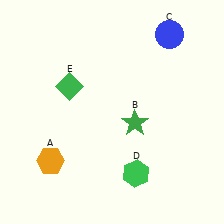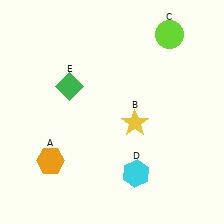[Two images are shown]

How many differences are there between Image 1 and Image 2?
There are 3 differences between the two images.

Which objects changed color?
B changed from green to yellow. C changed from blue to lime. D changed from green to cyan.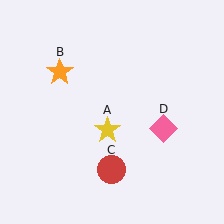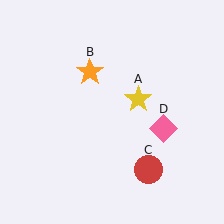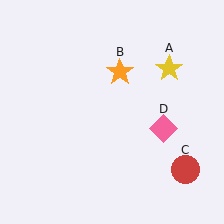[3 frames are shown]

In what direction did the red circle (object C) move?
The red circle (object C) moved right.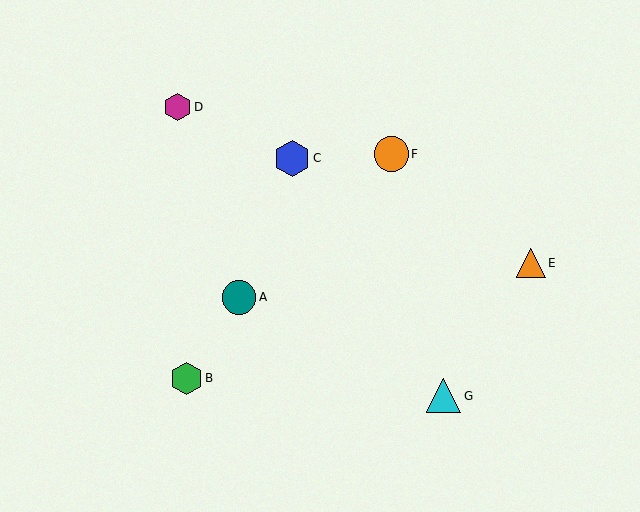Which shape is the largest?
The blue hexagon (labeled C) is the largest.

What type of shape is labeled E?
Shape E is an orange triangle.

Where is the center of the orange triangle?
The center of the orange triangle is at (531, 263).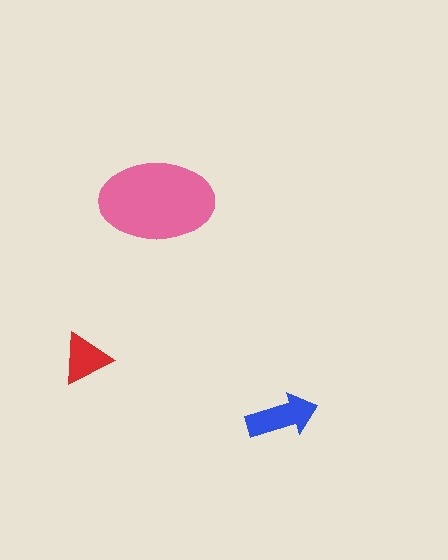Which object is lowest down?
The blue arrow is bottommost.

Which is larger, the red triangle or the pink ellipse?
The pink ellipse.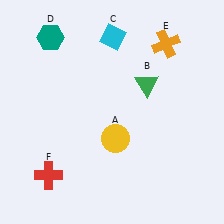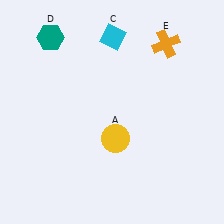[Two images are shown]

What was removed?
The red cross (F), the green triangle (B) were removed in Image 2.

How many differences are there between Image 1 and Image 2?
There are 2 differences between the two images.